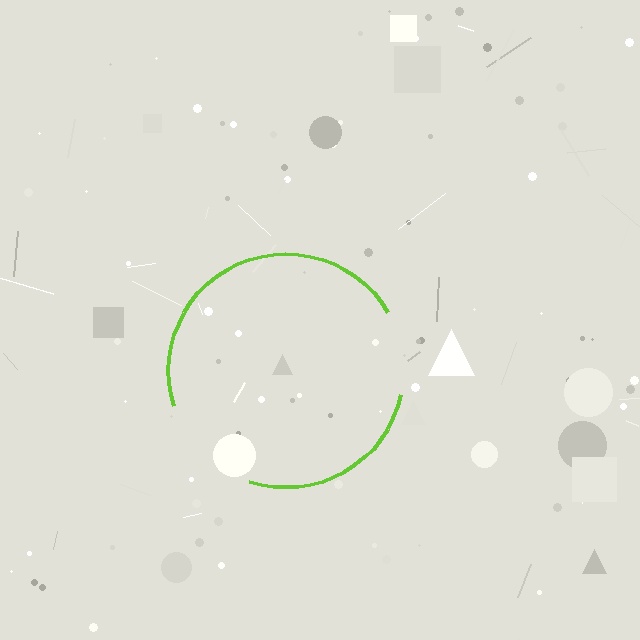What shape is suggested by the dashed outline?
The dashed outline suggests a circle.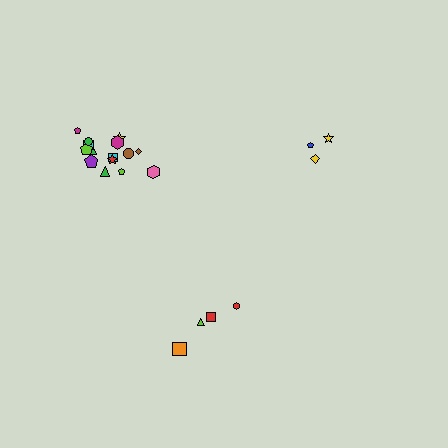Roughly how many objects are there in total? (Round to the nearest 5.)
Roughly 20 objects in total.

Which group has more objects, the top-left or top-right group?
The top-left group.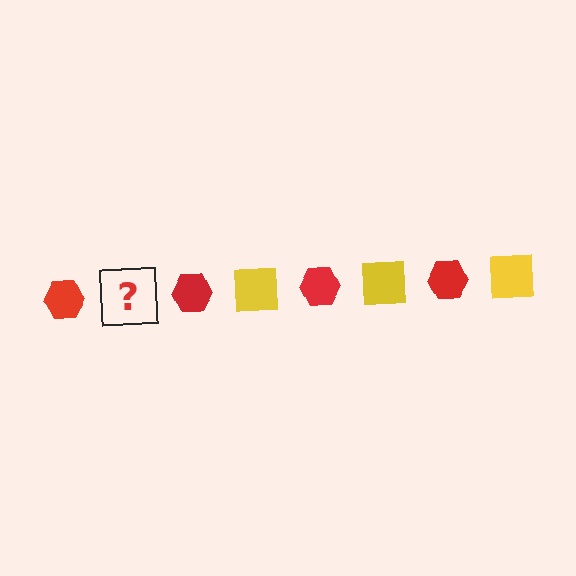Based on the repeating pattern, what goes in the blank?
The blank should be a yellow square.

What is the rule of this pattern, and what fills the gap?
The rule is that the pattern alternates between red hexagon and yellow square. The gap should be filled with a yellow square.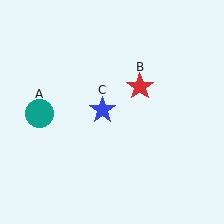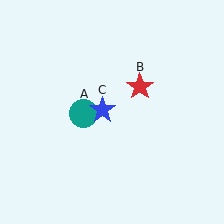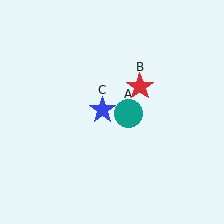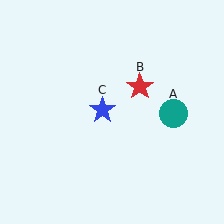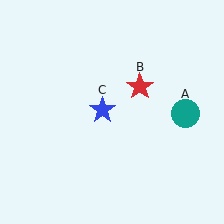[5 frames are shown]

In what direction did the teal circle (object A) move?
The teal circle (object A) moved right.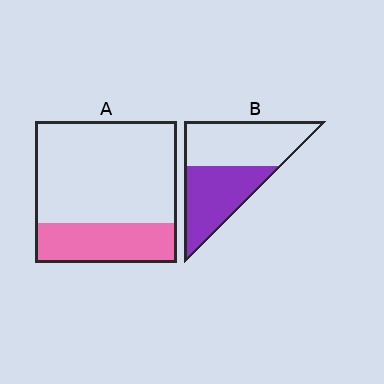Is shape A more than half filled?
No.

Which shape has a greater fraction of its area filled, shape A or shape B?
Shape B.